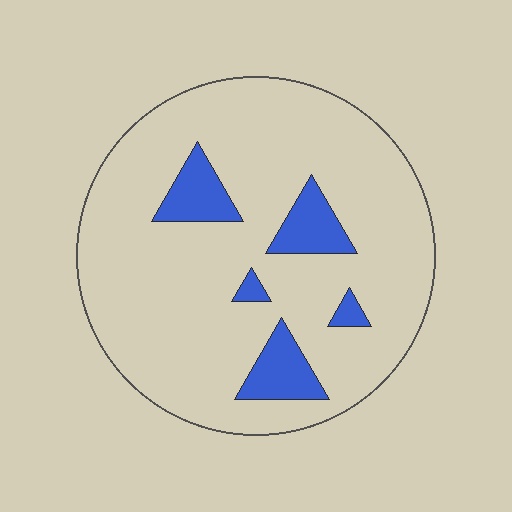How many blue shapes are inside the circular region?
5.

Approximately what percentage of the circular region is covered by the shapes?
Approximately 15%.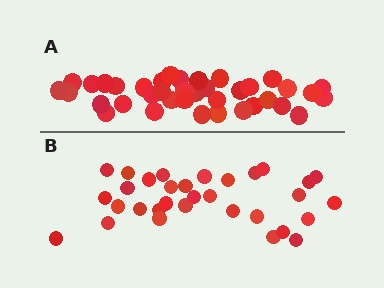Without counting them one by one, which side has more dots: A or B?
Region A (the top region) has more dots.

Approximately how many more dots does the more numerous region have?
Region A has about 6 more dots than region B.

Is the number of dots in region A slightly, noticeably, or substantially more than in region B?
Region A has only slightly more — the two regions are fairly close. The ratio is roughly 1.2 to 1.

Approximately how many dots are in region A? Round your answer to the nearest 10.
About 40 dots. (The exact count is 38, which rounds to 40.)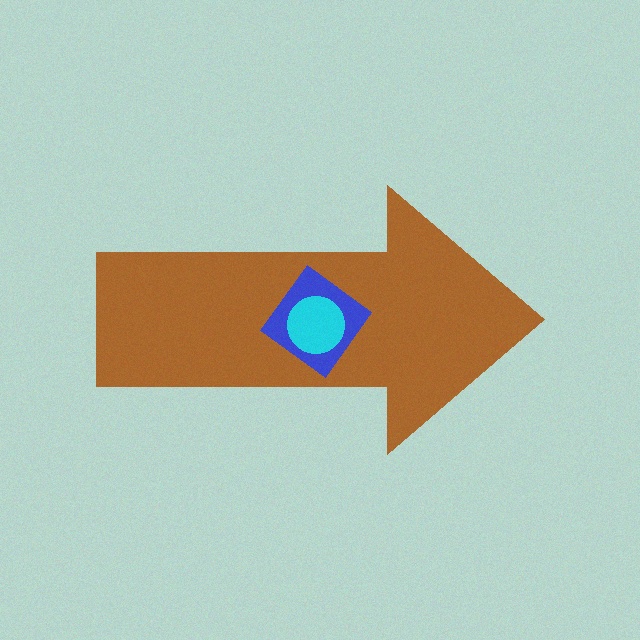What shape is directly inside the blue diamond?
The cyan circle.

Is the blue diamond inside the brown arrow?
Yes.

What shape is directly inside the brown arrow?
The blue diamond.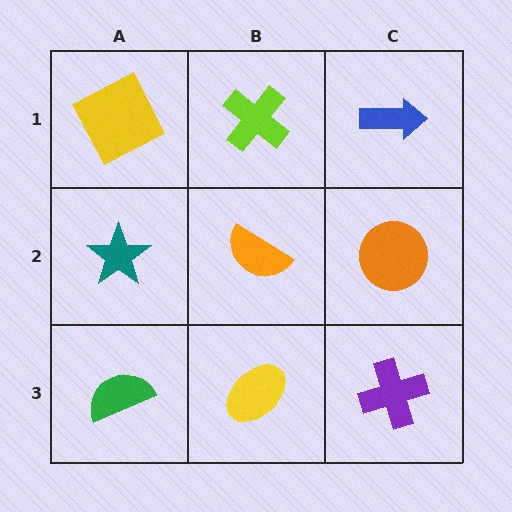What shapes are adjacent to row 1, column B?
An orange semicircle (row 2, column B), a yellow square (row 1, column A), a blue arrow (row 1, column C).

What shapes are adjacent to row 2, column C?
A blue arrow (row 1, column C), a purple cross (row 3, column C), an orange semicircle (row 2, column B).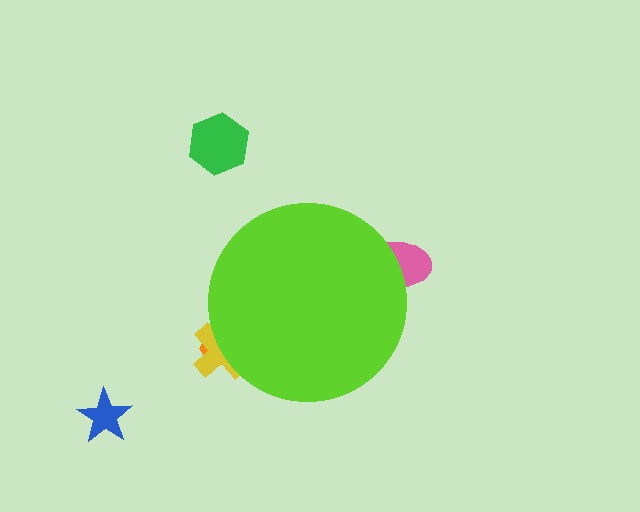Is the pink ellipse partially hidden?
Yes, the pink ellipse is partially hidden behind the lime circle.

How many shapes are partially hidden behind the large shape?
3 shapes are partially hidden.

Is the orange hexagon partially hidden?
Yes, the orange hexagon is partially hidden behind the lime circle.